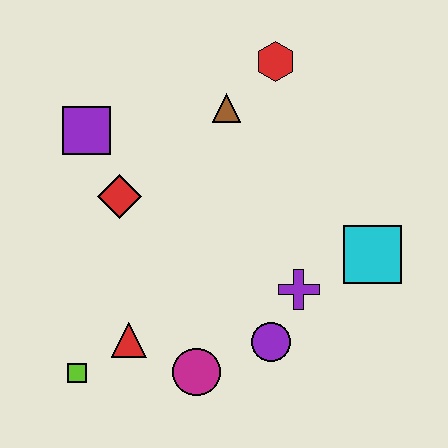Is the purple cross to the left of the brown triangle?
No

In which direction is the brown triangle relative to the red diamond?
The brown triangle is to the right of the red diamond.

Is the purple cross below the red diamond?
Yes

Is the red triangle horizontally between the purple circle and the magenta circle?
No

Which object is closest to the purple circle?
The purple cross is closest to the purple circle.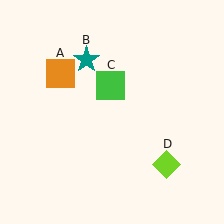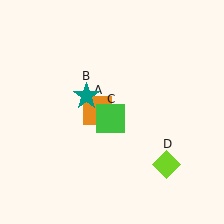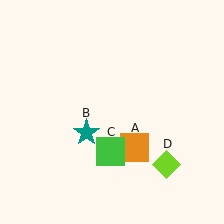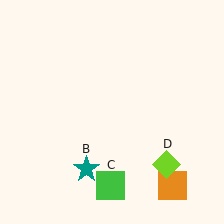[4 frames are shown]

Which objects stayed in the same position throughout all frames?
Lime diamond (object D) remained stationary.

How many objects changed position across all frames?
3 objects changed position: orange square (object A), teal star (object B), green square (object C).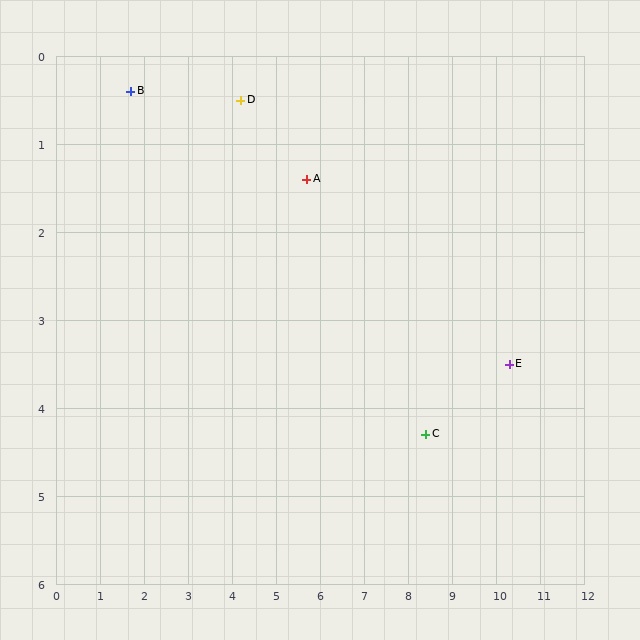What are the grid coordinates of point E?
Point E is at approximately (10.3, 3.5).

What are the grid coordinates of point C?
Point C is at approximately (8.4, 4.3).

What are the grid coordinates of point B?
Point B is at approximately (1.7, 0.4).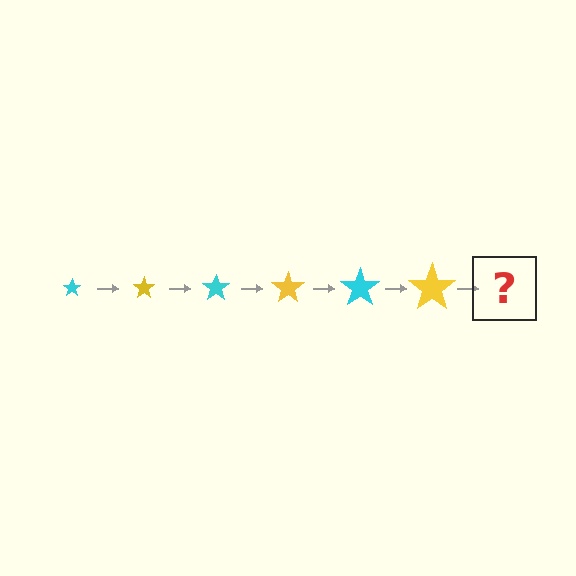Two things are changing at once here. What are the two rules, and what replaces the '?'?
The two rules are that the star grows larger each step and the color cycles through cyan and yellow. The '?' should be a cyan star, larger than the previous one.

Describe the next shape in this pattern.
It should be a cyan star, larger than the previous one.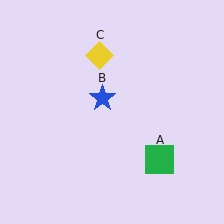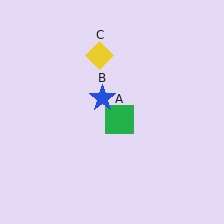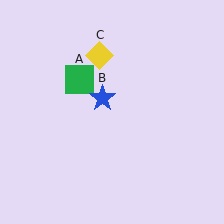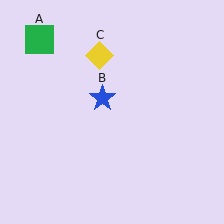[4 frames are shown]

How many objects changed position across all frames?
1 object changed position: green square (object A).